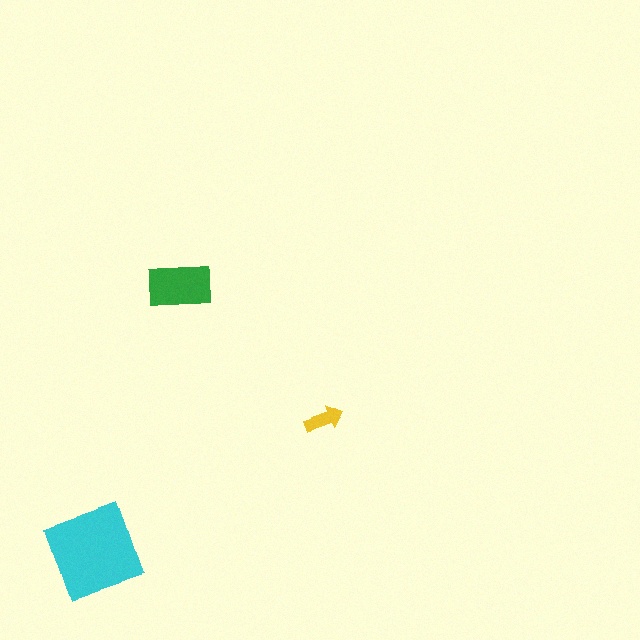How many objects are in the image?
There are 3 objects in the image.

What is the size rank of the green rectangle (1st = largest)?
2nd.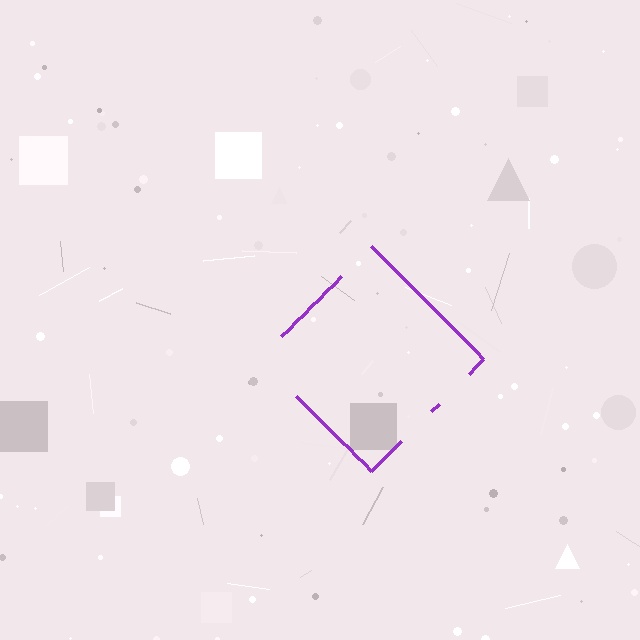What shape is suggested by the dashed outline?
The dashed outline suggests a diamond.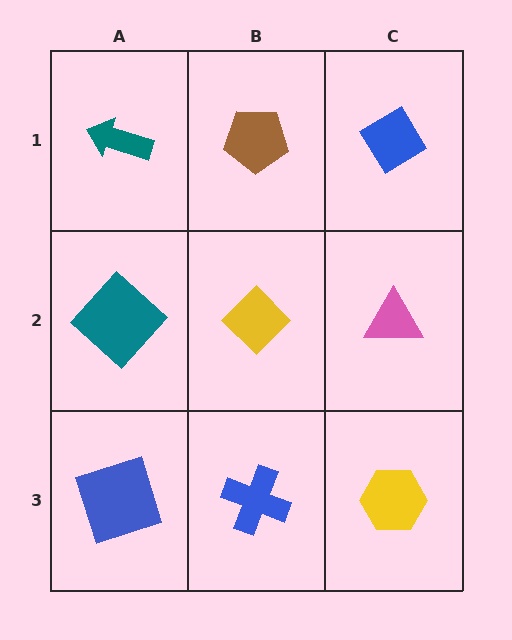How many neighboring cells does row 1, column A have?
2.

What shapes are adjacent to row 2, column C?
A blue diamond (row 1, column C), a yellow hexagon (row 3, column C), a yellow diamond (row 2, column B).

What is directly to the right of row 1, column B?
A blue diamond.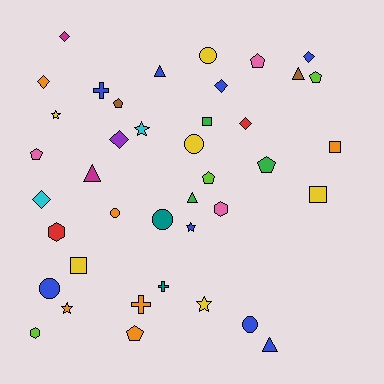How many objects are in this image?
There are 40 objects.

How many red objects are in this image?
There are 2 red objects.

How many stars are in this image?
There are 5 stars.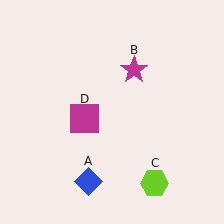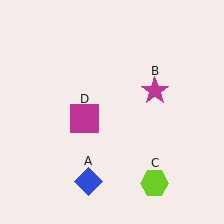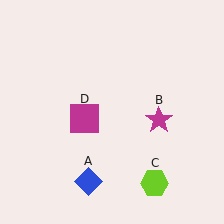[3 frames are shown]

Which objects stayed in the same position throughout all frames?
Blue diamond (object A) and lime hexagon (object C) and magenta square (object D) remained stationary.